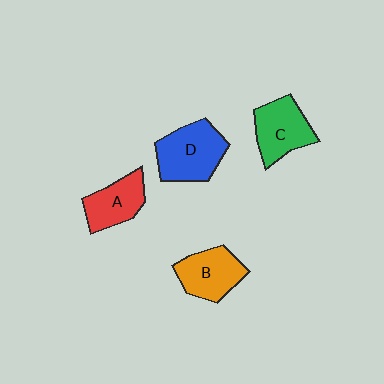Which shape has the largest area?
Shape D (blue).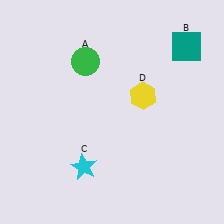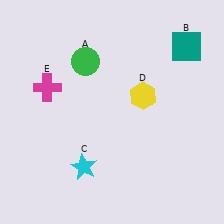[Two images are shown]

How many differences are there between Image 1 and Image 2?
There is 1 difference between the two images.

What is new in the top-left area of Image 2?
A magenta cross (E) was added in the top-left area of Image 2.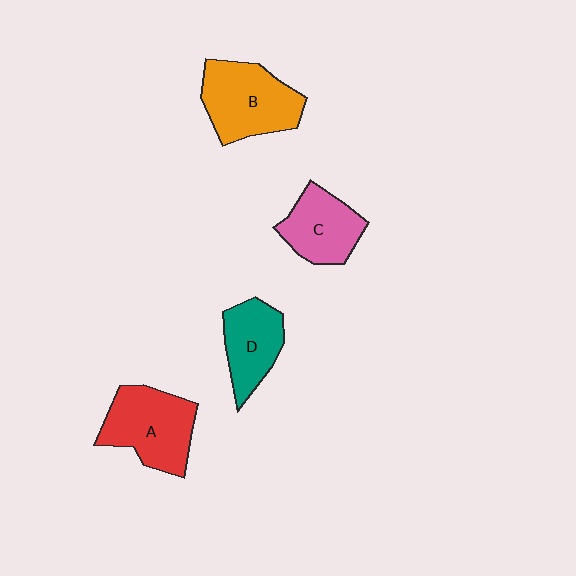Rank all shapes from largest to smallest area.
From largest to smallest: B (orange), A (red), C (pink), D (teal).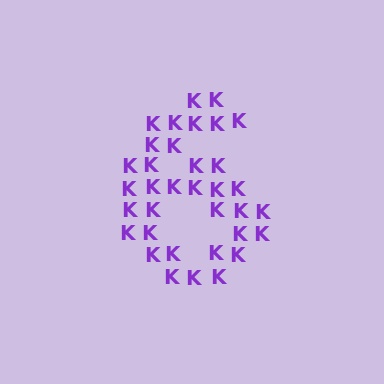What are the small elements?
The small elements are letter K's.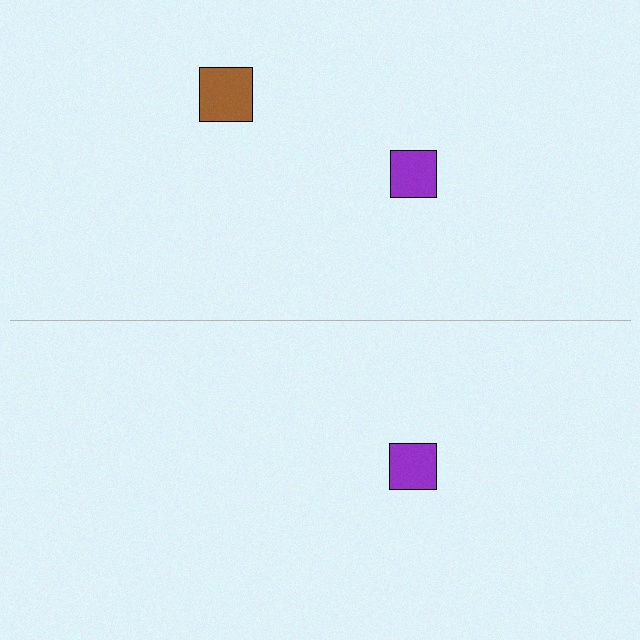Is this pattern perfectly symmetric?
No, the pattern is not perfectly symmetric. A brown square is missing from the bottom side.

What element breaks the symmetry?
A brown square is missing from the bottom side.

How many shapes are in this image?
There are 3 shapes in this image.